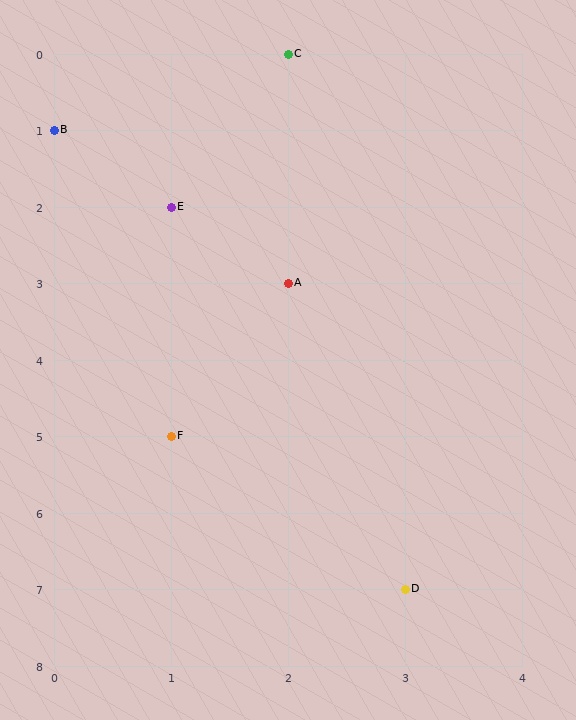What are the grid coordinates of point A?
Point A is at grid coordinates (2, 3).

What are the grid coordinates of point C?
Point C is at grid coordinates (2, 0).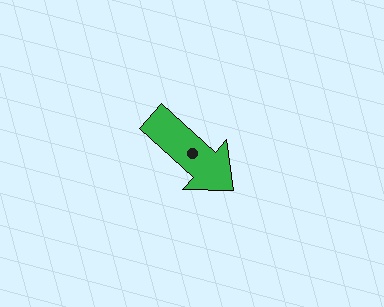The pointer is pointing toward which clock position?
Roughly 4 o'clock.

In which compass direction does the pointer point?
Southeast.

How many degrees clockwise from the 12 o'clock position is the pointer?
Approximately 132 degrees.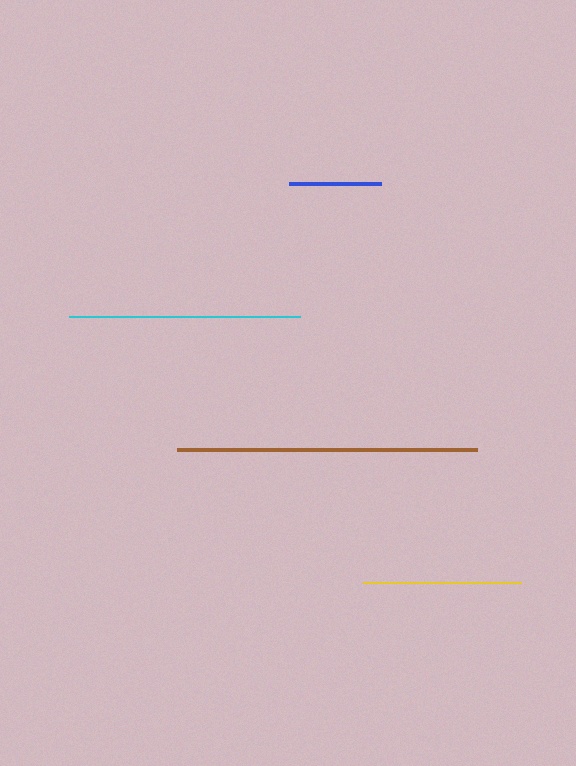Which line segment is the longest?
The brown line is the longest at approximately 300 pixels.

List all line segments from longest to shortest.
From longest to shortest: brown, cyan, yellow, blue.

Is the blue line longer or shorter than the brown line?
The brown line is longer than the blue line.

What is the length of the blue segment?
The blue segment is approximately 92 pixels long.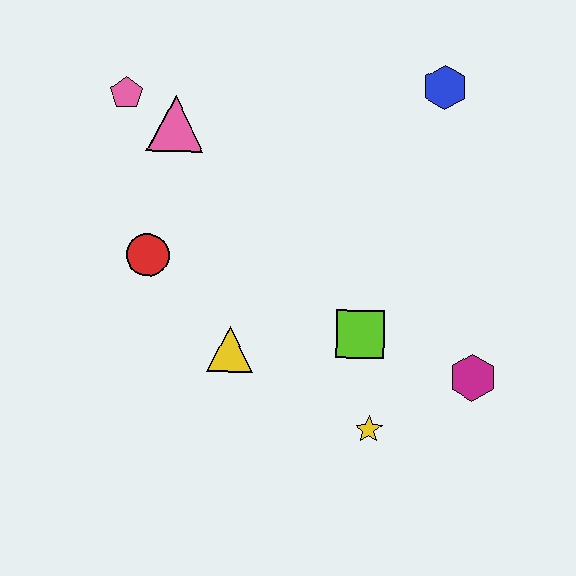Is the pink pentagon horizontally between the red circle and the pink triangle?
No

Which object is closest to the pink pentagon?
The pink triangle is closest to the pink pentagon.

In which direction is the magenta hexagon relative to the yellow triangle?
The magenta hexagon is to the right of the yellow triangle.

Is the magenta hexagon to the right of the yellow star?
Yes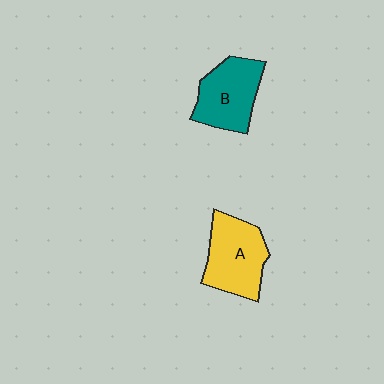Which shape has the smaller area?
Shape B (teal).